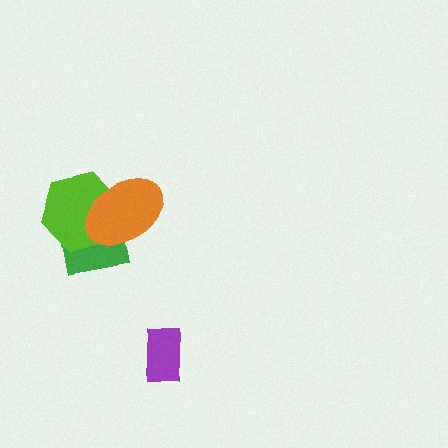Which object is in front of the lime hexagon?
The orange ellipse is in front of the lime hexagon.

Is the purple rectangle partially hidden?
No, no other shape covers it.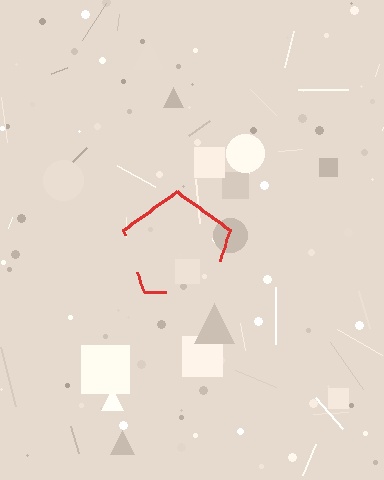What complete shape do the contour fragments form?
The contour fragments form a pentagon.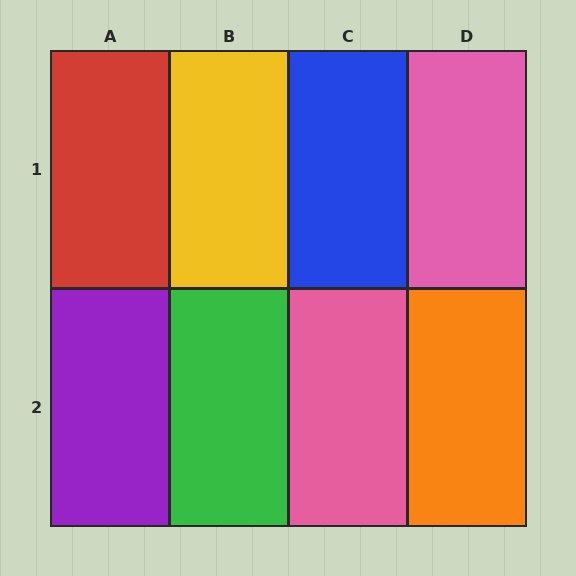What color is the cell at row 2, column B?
Green.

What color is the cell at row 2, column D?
Orange.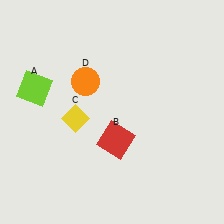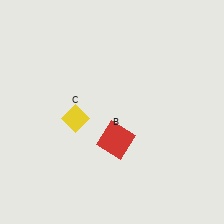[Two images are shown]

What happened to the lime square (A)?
The lime square (A) was removed in Image 2. It was in the top-left area of Image 1.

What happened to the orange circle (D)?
The orange circle (D) was removed in Image 2. It was in the top-left area of Image 1.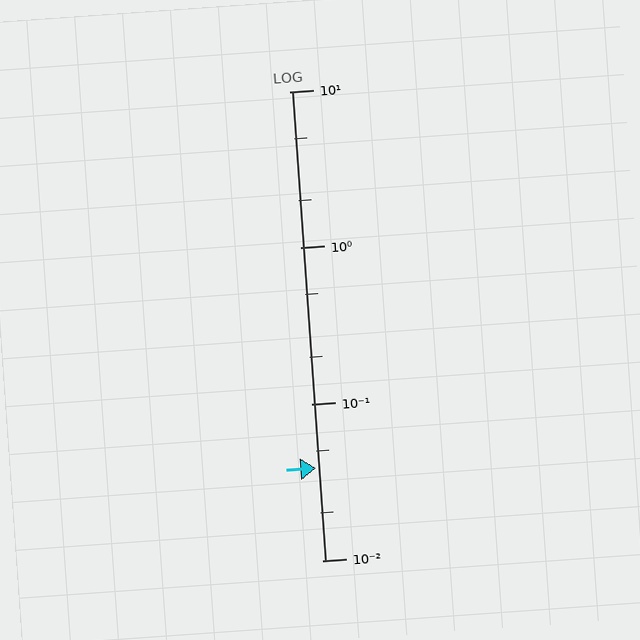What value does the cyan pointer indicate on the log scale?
The pointer indicates approximately 0.039.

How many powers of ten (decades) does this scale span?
The scale spans 3 decades, from 0.01 to 10.